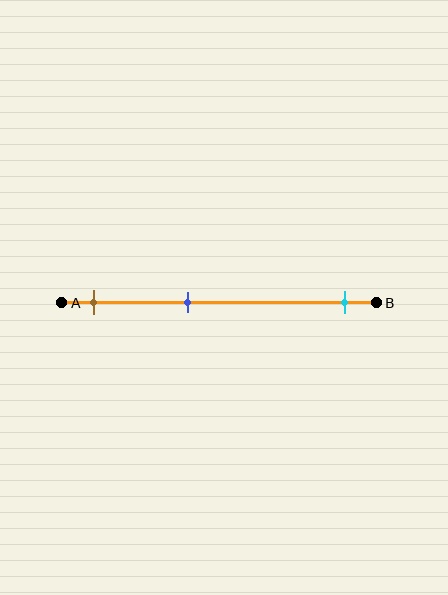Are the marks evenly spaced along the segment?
No, the marks are not evenly spaced.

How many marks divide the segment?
There are 3 marks dividing the segment.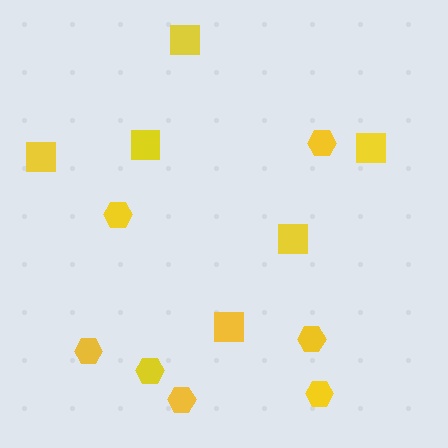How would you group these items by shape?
There are 2 groups: one group of hexagons (7) and one group of squares (6).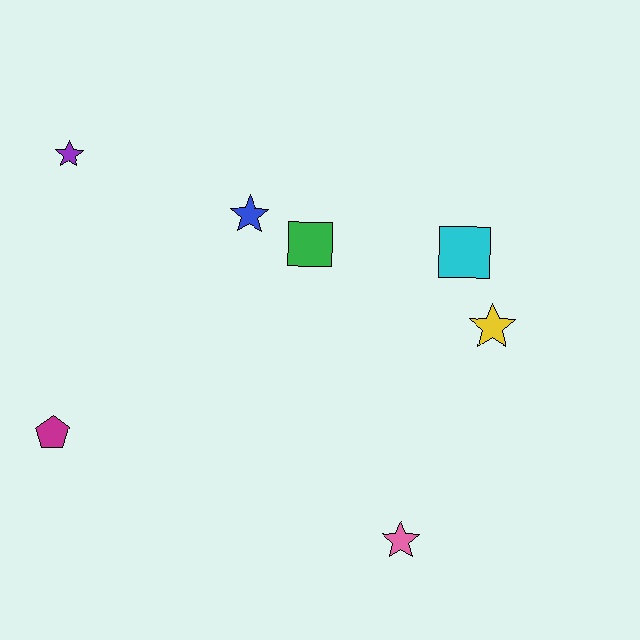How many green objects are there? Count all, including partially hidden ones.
There is 1 green object.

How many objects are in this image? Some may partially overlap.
There are 7 objects.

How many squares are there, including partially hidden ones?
There are 2 squares.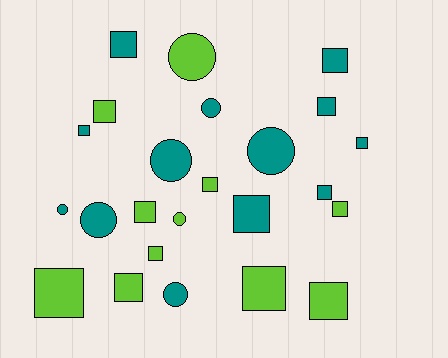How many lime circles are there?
There are 2 lime circles.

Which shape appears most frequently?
Square, with 16 objects.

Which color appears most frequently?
Teal, with 13 objects.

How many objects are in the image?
There are 24 objects.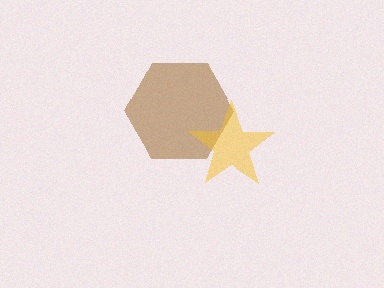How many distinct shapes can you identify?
There are 2 distinct shapes: a brown hexagon, a yellow star.